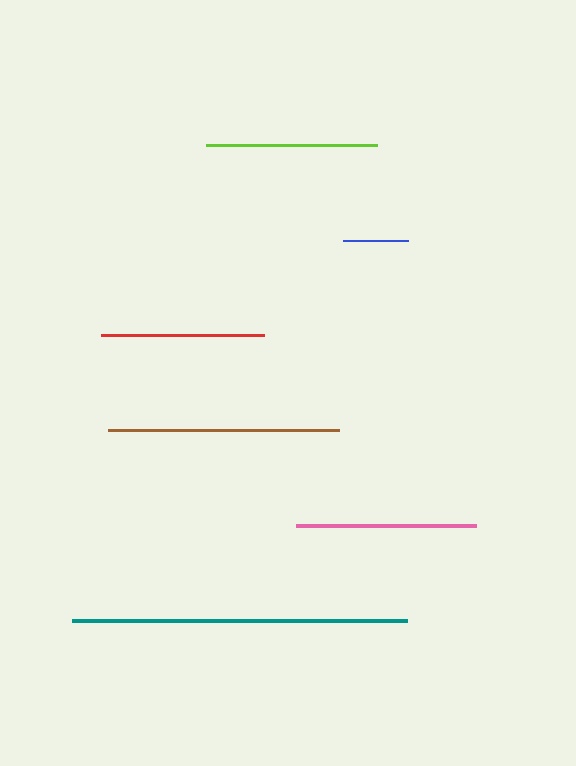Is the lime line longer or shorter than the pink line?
The pink line is longer than the lime line.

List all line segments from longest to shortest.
From longest to shortest: teal, brown, pink, lime, red, blue.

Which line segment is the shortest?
The blue line is the shortest at approximately 65 pixels.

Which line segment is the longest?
The teal line is the longest at approximately 335 pixels.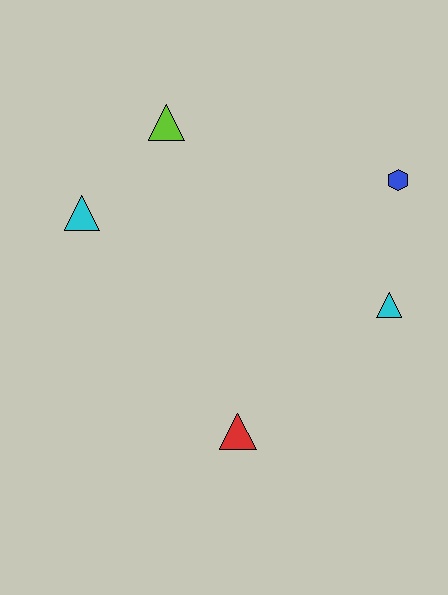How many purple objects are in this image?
There are no purple objects.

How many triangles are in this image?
There are 4 triangles.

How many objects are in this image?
There are 5 objects.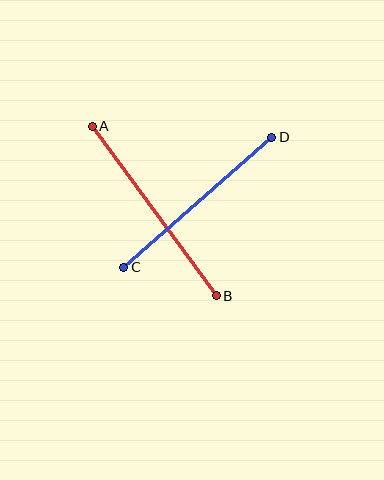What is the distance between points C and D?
The distance is approximately 197 pixels.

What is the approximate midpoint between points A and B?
The midpoint is at approximately (154, 211) pixels.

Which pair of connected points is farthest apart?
Points A and B are farthest apart.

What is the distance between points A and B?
The distance is approximately 210 pixels.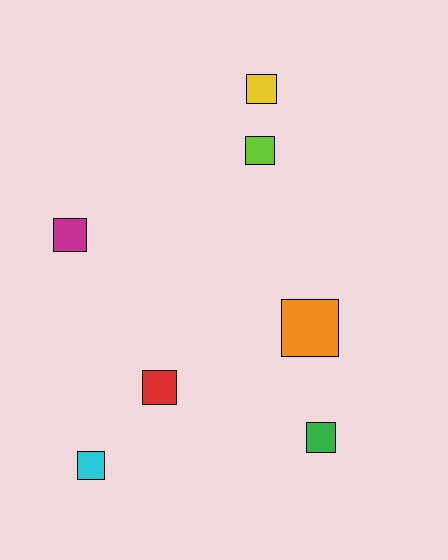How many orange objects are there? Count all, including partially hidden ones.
There is 1 orange object.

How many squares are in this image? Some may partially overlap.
There are 7 squares.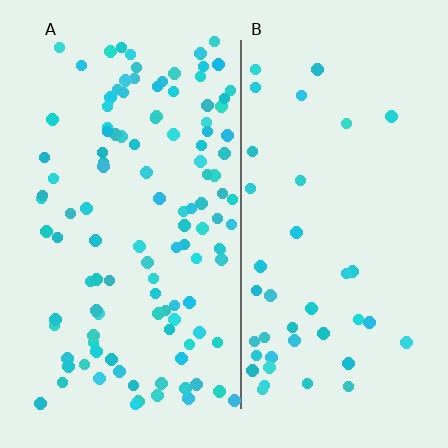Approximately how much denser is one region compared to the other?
Approximately 2.8× — region A over region B.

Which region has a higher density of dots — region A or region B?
A (the left).